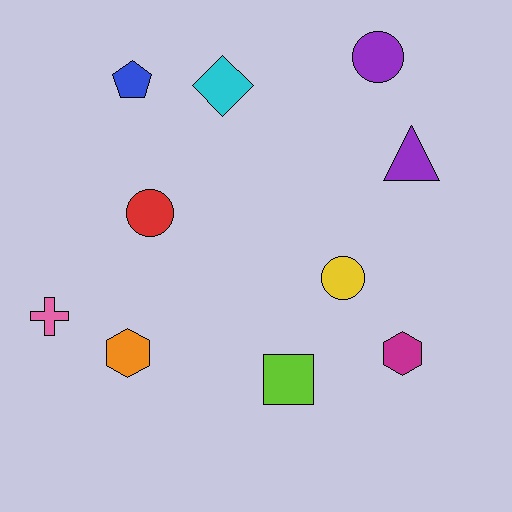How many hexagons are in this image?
There are 2 hexagons.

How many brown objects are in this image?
There are no brown objects.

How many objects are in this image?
There are 10 objects.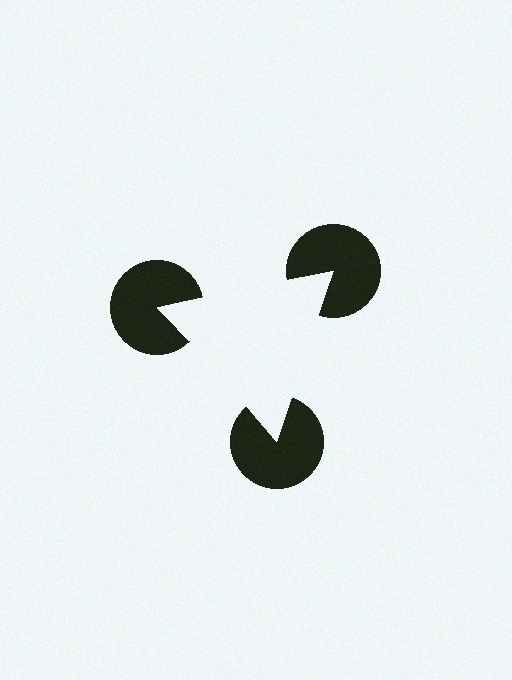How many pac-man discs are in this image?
There are 3 — one at each vertex of the illusory triangle.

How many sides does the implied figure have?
3 sides.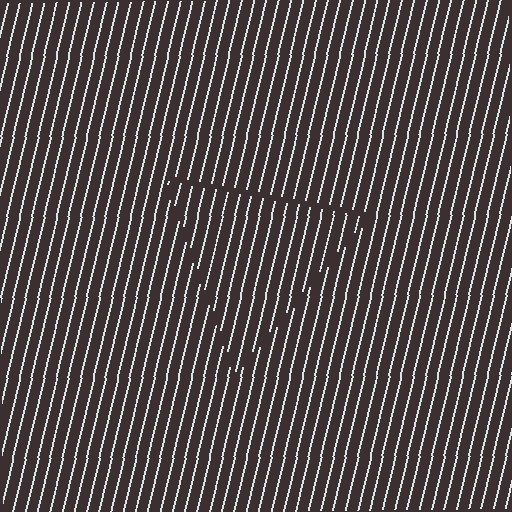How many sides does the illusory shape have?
3 sides — the line-ends trace a triangle.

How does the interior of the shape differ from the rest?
The interior of the shape contains the same grating, shifted by half a period — the contour is defined by the phase discontinuity where line-ends from the inner and outer gratings abut.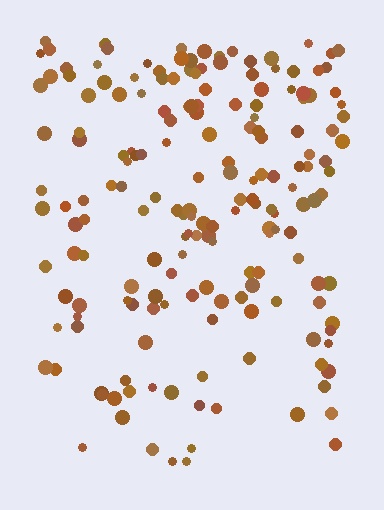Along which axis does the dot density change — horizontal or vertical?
Vertical.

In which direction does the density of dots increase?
From bottom to top, with the top side densest.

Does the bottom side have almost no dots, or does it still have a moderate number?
Still a moderate number, just noticeably fewer than the top.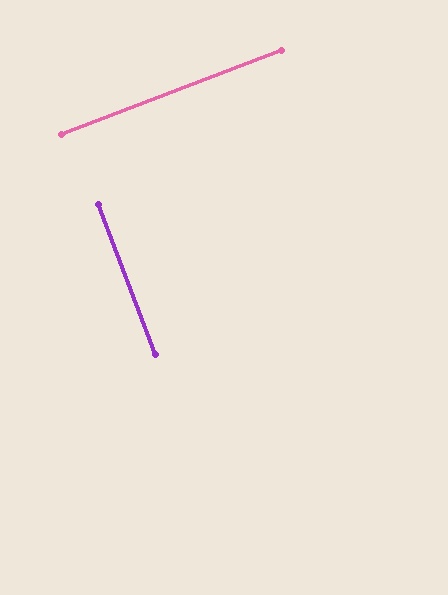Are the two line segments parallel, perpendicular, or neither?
Perpendicular — they meet at approximately 90°.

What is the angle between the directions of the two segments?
Approximately 90 degrees.